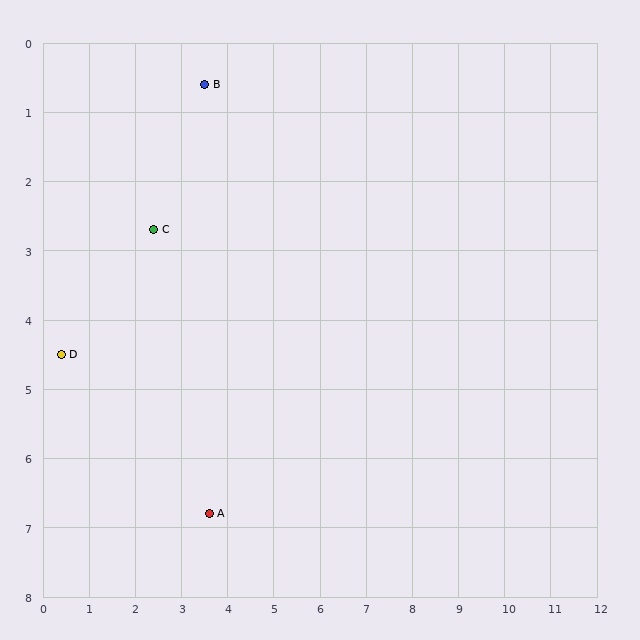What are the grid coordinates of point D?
Point D is at approximately (0.4, 4.5).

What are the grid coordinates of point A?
Point A is at approximately (3.6, 6.8).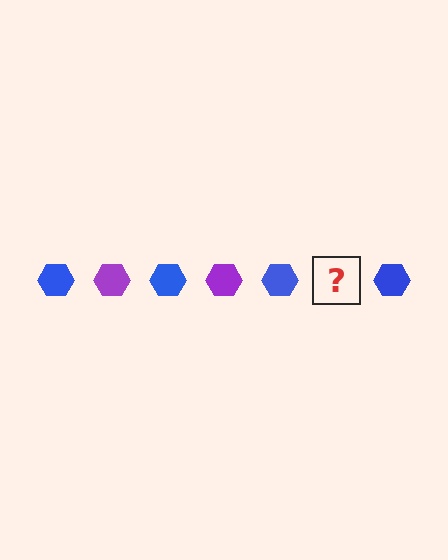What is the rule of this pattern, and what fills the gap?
The rule is that the pattern cycles through blue, purple hexagons. The gap should be filled with a purple hexagon.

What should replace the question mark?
The question mark should be replaced with a purple hexagon.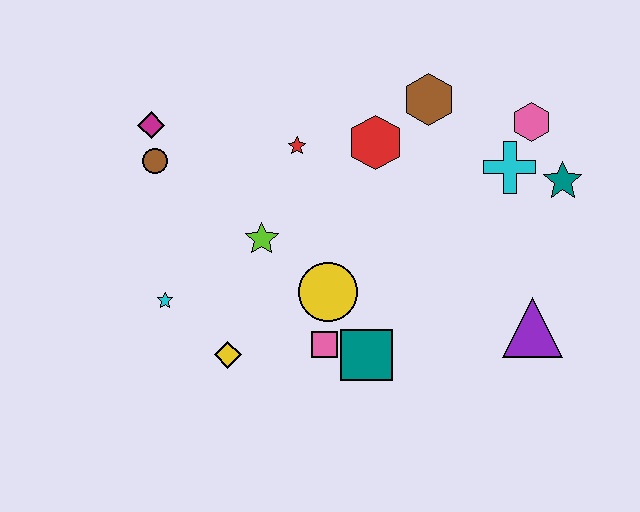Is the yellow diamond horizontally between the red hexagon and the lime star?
No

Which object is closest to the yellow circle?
The pink square is closest to the yellow circle.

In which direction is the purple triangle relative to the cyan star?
The purple triangle is to the right of the cyan star.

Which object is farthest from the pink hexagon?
The cyan star is farthest from the pink hexagon.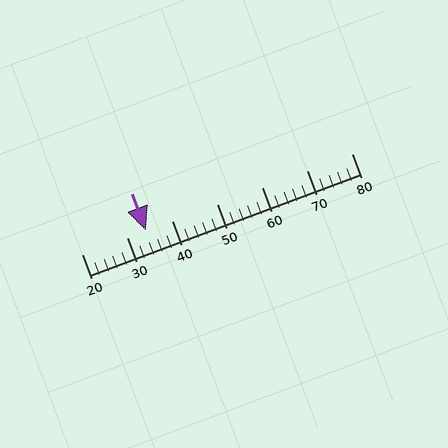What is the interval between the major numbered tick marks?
The major tick marks are spaced 10 units apart.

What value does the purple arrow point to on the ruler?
The purple arrow points to approximately 34.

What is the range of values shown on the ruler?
The ruler shows values from 20 to 80.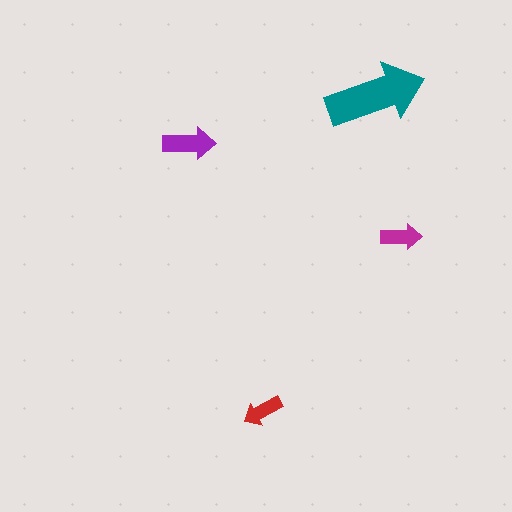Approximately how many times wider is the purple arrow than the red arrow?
About 1.5 times wider.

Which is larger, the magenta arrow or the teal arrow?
The teal one.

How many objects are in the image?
There are 4 objects in the image.